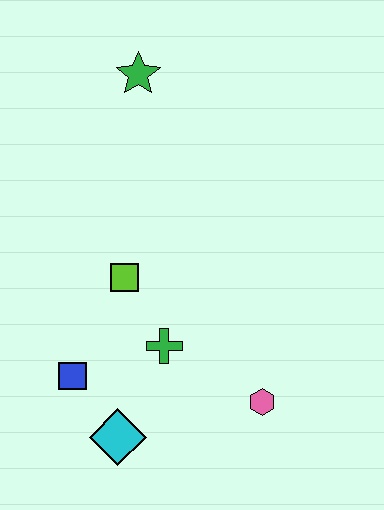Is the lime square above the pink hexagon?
Yes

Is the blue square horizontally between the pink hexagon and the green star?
No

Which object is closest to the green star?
The lime square is closest to the green star.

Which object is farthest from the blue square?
The green star is farthest from the blue square.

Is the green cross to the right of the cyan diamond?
Yes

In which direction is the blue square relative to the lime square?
The blue square is below the lime square.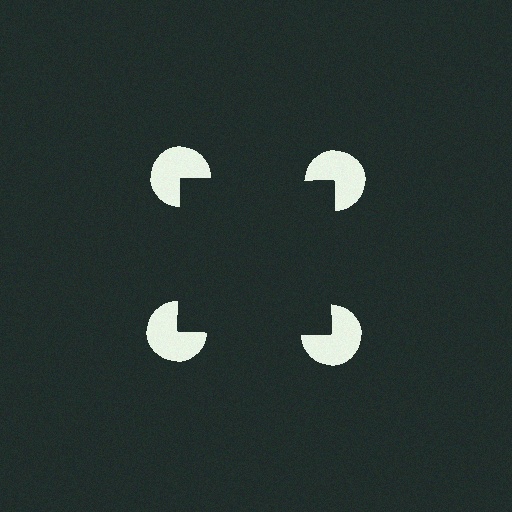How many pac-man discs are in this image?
There are 4 — one at each vertex of the illusory square.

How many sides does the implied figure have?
4 sides.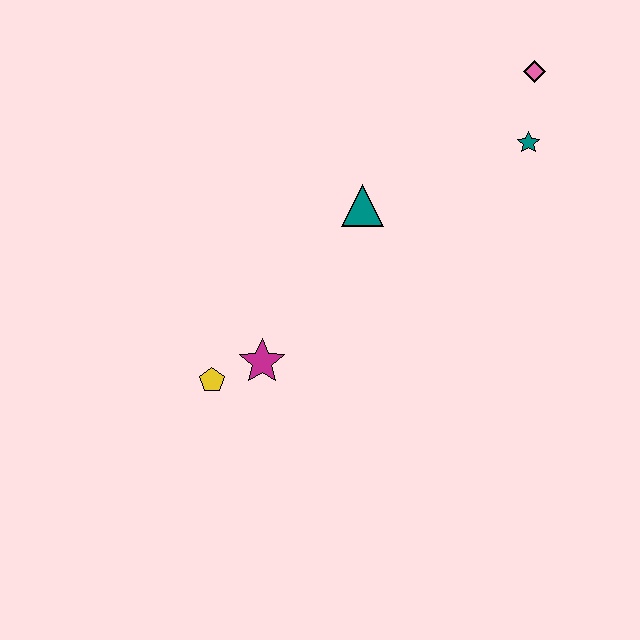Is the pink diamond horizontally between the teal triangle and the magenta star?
No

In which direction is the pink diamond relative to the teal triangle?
The pink diamond is to the right of the teal triangle.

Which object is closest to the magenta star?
The yellow pentagon is closest to the magenta star.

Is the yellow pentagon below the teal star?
Yes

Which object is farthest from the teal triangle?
The yellow pentagon is farthest from the teal triangle.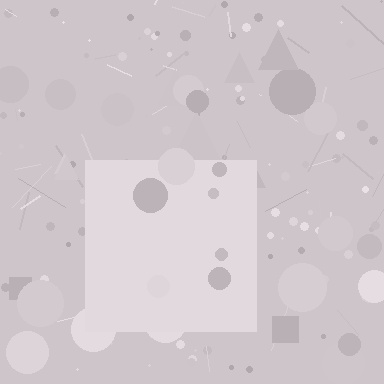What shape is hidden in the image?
A square is hidden in the image.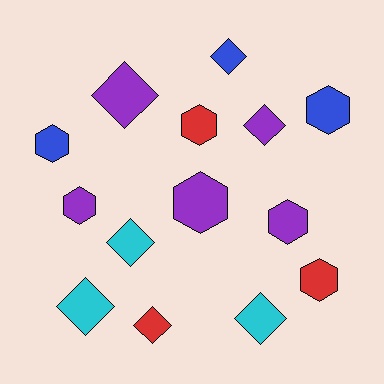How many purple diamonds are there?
There are 2 purple diamonds.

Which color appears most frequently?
Purple, with 5 objects.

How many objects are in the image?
There are 14 objects.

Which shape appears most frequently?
Diamond, with 7 objects.